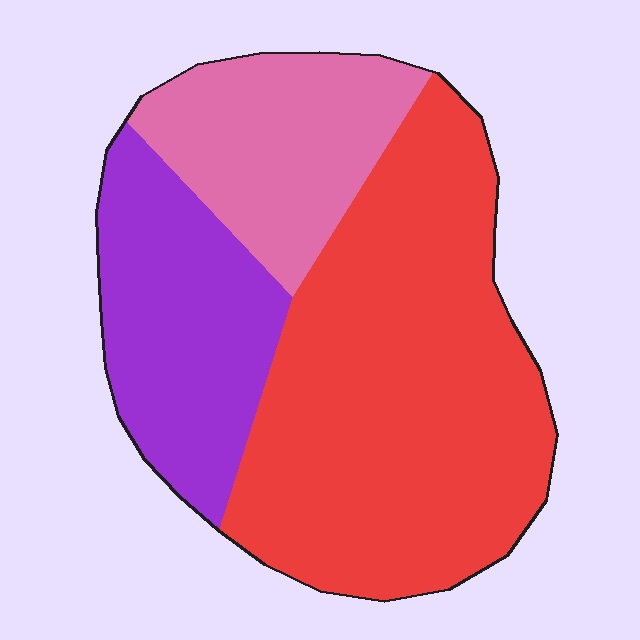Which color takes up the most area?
Red, at roughly 55%.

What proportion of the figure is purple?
Purple covers roughly 25% of the figure.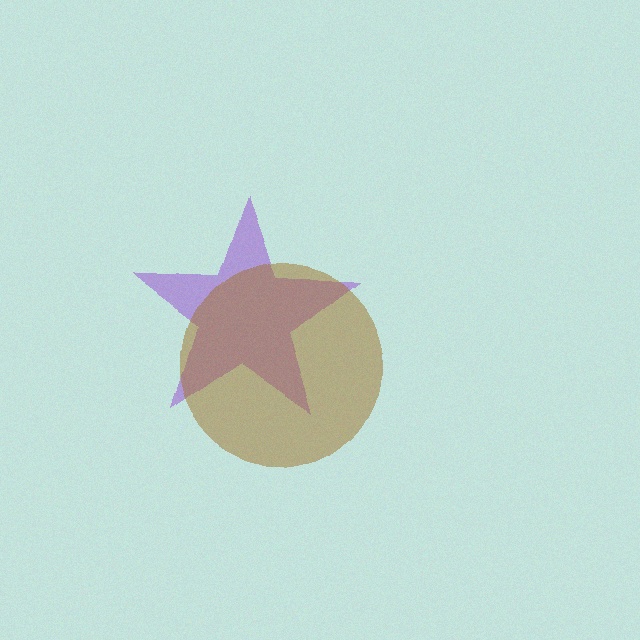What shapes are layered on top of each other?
The layered shapes are: a purple star, a brown circle.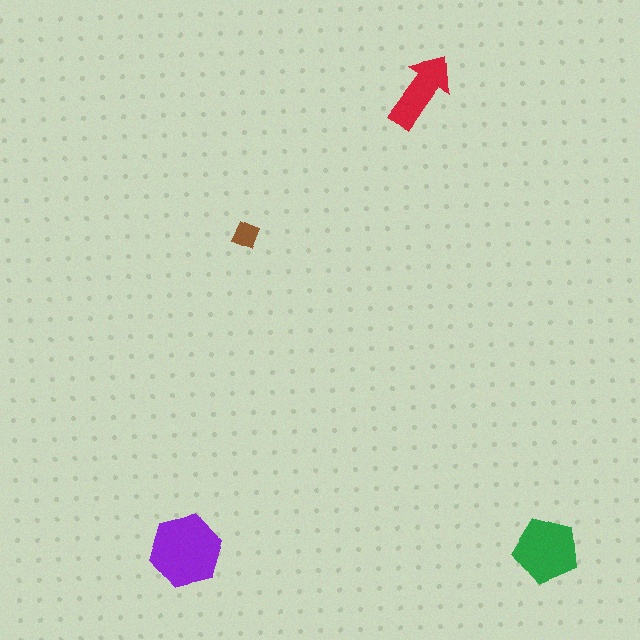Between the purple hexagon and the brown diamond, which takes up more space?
The purple hexagon.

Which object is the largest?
The purple hexagon.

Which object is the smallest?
The brown diamond.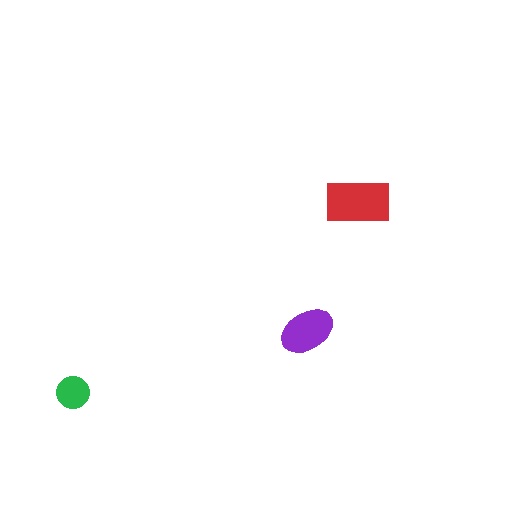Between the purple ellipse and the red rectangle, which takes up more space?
The red rectangle.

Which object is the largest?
The red rectangle.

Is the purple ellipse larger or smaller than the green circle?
Larger.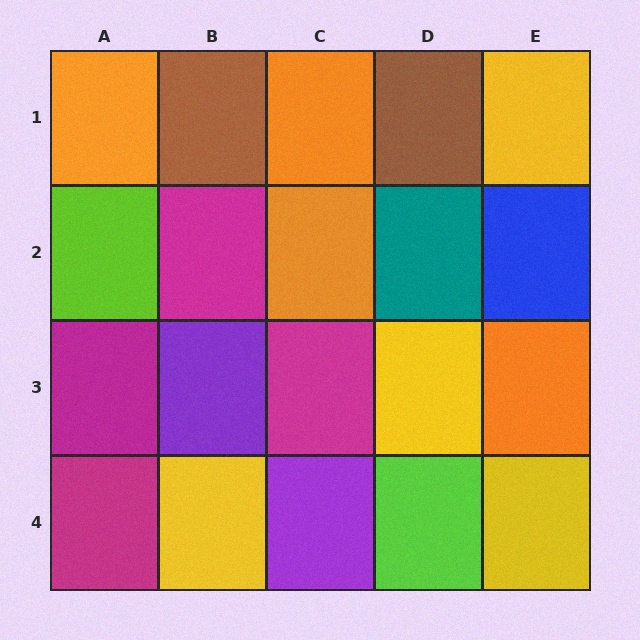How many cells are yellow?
4 cells are yellow.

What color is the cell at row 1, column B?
Brown.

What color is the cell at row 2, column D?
Teal.